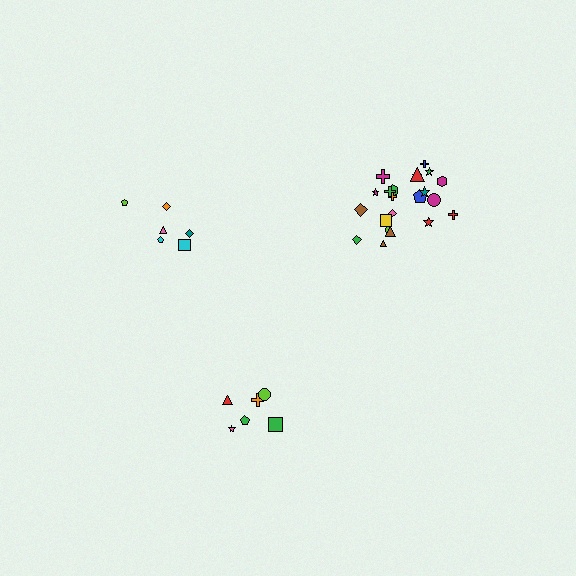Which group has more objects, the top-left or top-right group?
The top-right group.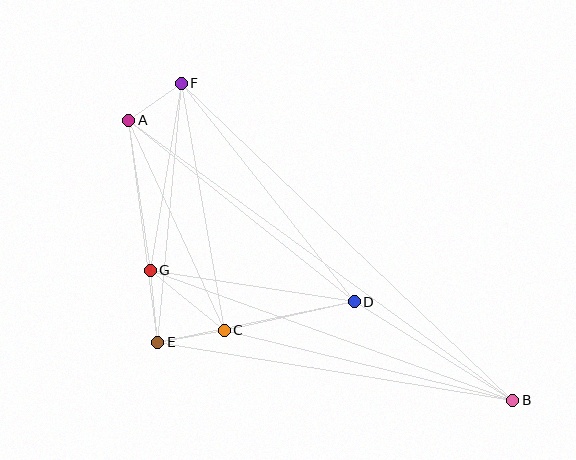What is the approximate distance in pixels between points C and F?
The distance between C and F is approximately 251 pixels.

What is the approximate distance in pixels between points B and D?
The distance between B and D is approximately 187 pixels.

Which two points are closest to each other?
Points A and F are closest to each other.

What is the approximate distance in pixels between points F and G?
The distance between F and G is approximately 189 pixels.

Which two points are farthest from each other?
Points A and B are farthest from each other.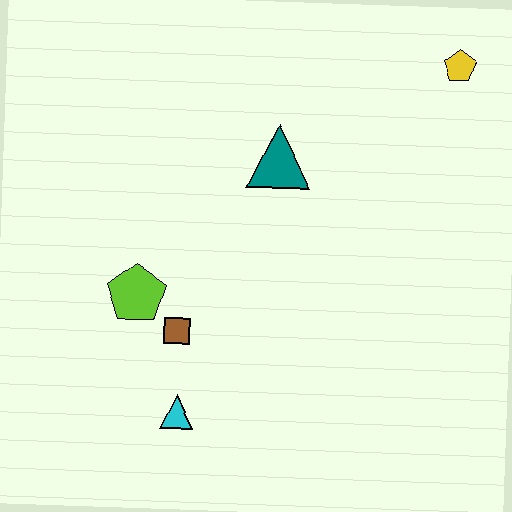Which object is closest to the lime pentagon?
The brown square is closest to the lime pentagon.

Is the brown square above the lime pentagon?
No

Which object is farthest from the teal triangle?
The cyan triangle is farthest from the teal triangle.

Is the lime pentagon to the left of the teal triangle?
Yes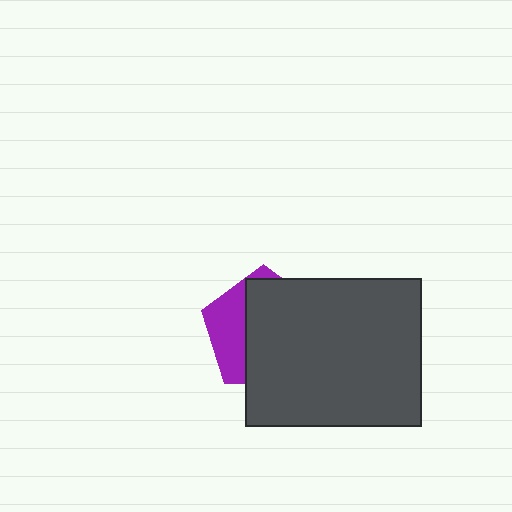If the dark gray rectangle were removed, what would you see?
You would see the complete purple pentagon.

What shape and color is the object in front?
The object in front is a dark gray rectangle.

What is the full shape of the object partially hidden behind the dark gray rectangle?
The partially hidden object is a purple pentagon.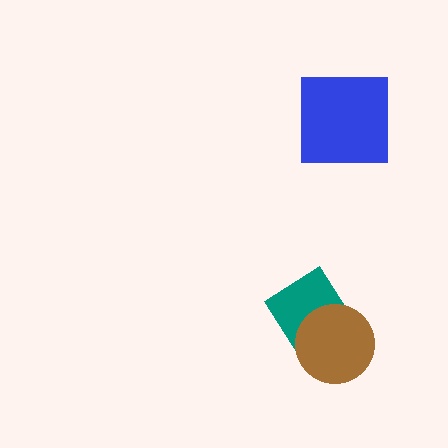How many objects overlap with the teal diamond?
1 object overlaps with the teal diamond.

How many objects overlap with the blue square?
0 objects overlap with the blue square.